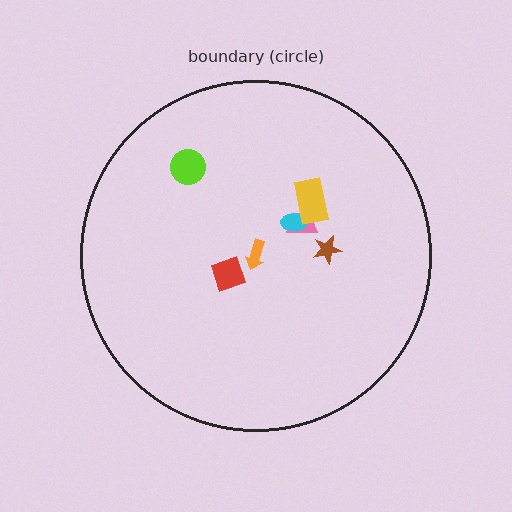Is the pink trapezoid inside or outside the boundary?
Inside.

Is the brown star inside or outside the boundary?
Inside.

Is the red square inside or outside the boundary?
Inside.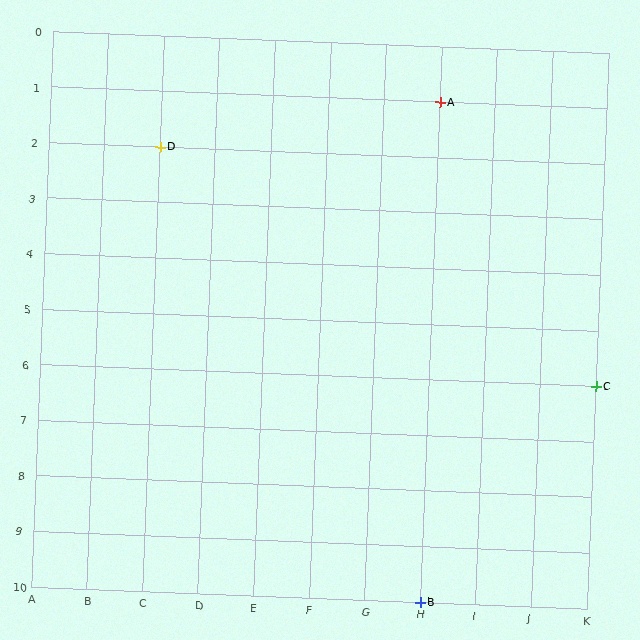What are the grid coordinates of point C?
Point C is at grid coordinates (K, 6).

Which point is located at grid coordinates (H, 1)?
Point A is at (H, 1).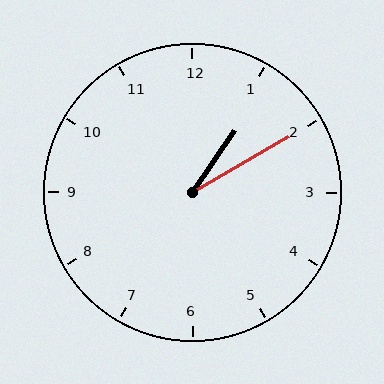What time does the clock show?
1:10.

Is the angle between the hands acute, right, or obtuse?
It is acute.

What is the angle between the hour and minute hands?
Approximately 25 degrees.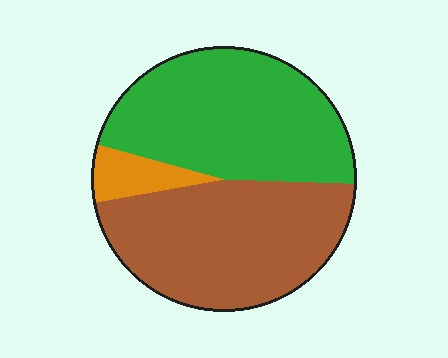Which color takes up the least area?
Orange, at roughly 5%.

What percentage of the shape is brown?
Brown takes up about one half (1/2) of the shape.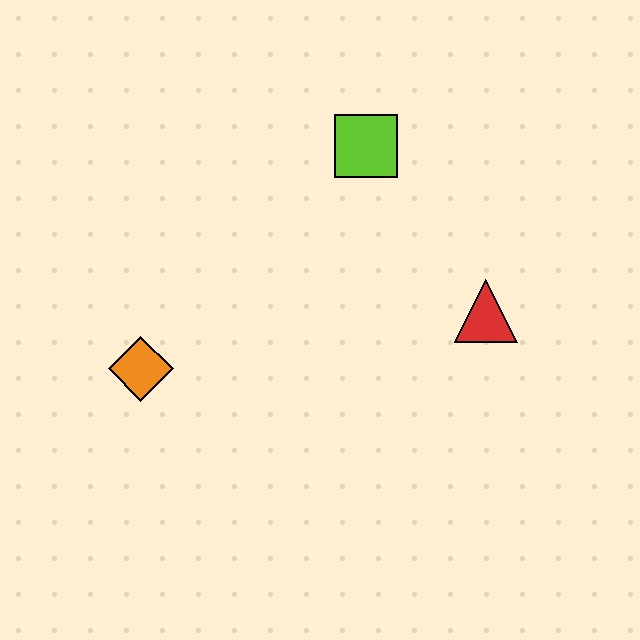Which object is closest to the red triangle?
The lime square is closest to the red triangle.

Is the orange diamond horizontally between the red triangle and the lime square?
No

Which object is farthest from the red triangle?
The orange diamond is farthest from the red triangle.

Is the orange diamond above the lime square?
No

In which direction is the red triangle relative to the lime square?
The red triangle is below the lime square.